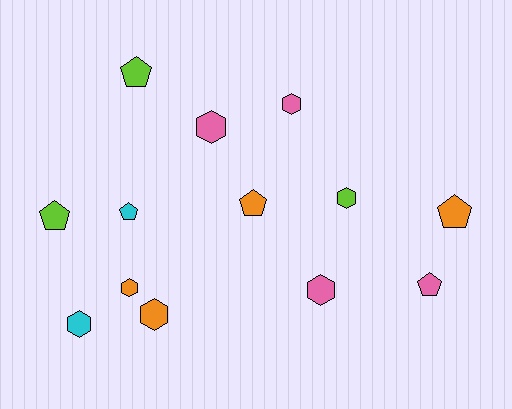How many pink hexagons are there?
There are 3 pink hexagons.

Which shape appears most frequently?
Hexagon, with 7 objects.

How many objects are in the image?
There are 13 objects.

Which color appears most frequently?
Orange, with 4 objects.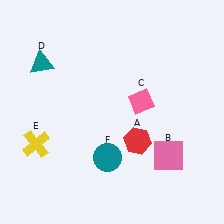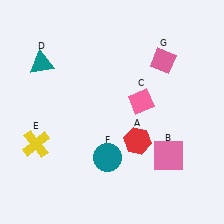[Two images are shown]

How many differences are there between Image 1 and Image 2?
There is 1 difference between the two images.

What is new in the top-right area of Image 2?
A pink diamond (G) was added in the top-right area of Image 2.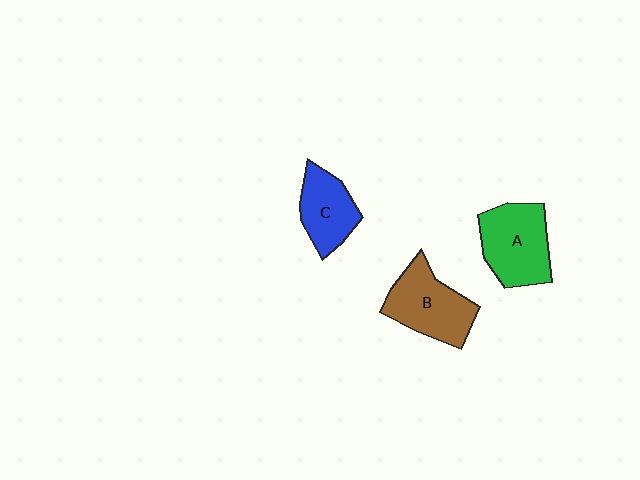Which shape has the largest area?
Shape A (green).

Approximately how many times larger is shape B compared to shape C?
Approximately 1.3 times.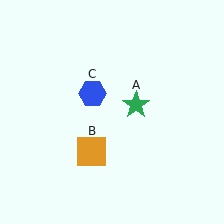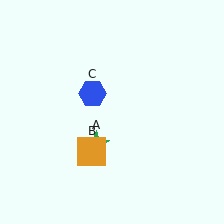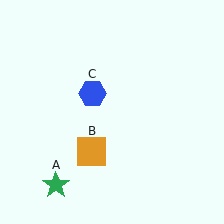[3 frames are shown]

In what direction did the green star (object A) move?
The green star (object A) moved down and to the left.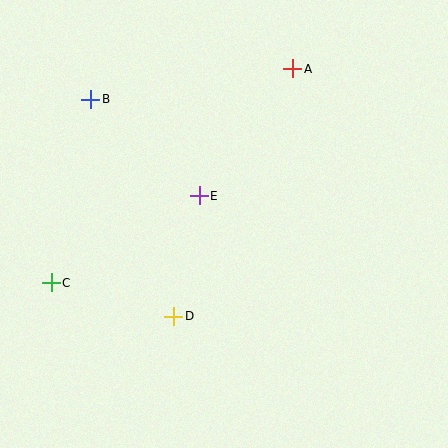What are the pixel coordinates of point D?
Point D is at (174, 316).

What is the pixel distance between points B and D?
The distance between B and D is 233 pixels.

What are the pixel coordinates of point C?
Point C is at (51, 283).